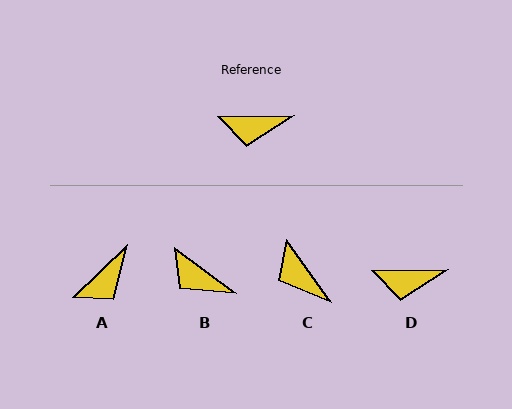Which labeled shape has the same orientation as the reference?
D.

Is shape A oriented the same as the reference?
No, it is off by about 43 degrees.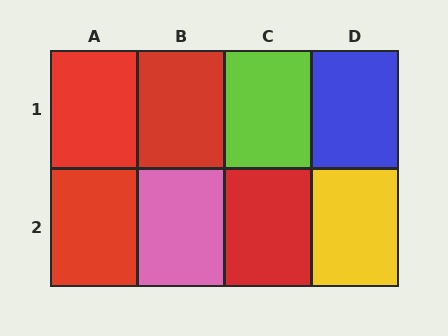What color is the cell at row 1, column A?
Red.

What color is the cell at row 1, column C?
Lime.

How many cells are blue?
1 cell is blue.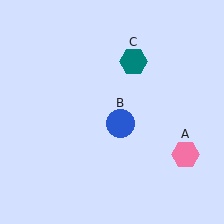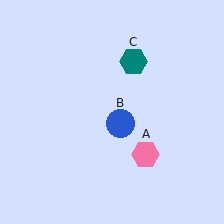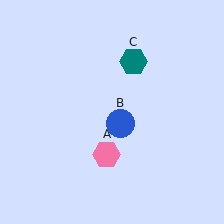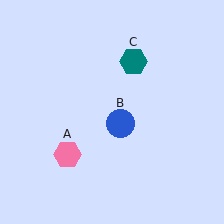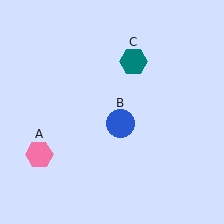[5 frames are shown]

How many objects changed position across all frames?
1 object changed position: pink hexagon (object A).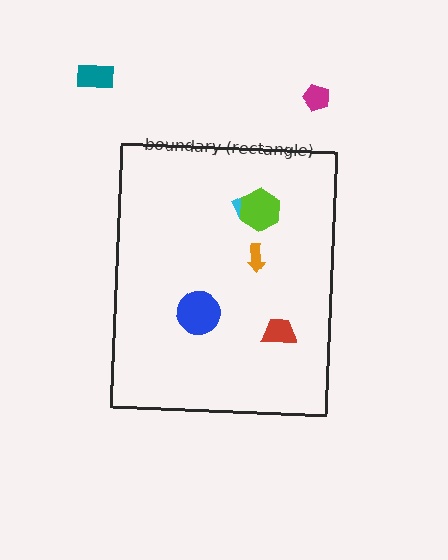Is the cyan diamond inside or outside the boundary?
Inside.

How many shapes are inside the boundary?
5 inside, 2 outside.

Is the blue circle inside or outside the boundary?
Inside.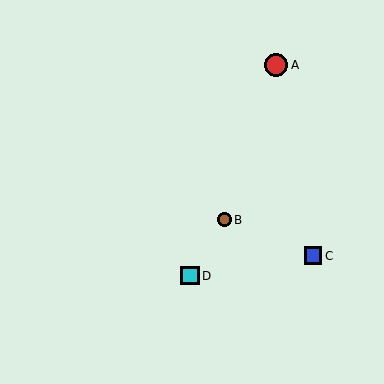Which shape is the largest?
The red circle (labeled A) is the largest.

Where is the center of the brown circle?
The center of the brown circle is at (225, 220).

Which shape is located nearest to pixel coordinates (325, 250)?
The blue square (labeled C) at (313, 256) is nearest to that location.